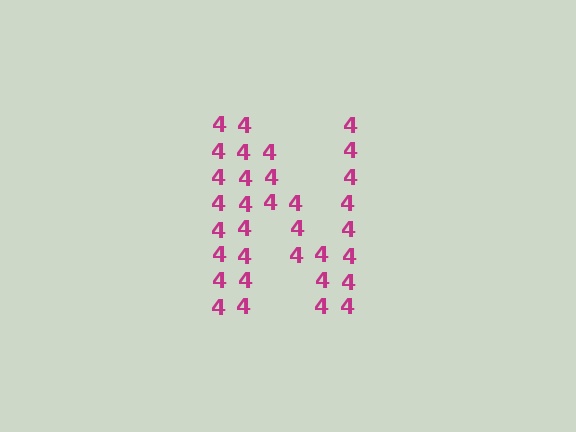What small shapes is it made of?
It is made of small digit 4's.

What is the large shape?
The large shape is the letter N.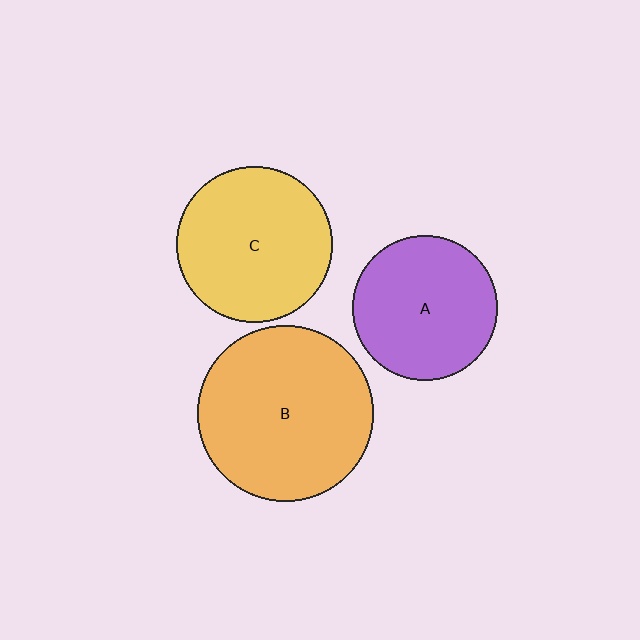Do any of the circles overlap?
No, none of the circles overlap.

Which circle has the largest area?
Circle B (orange).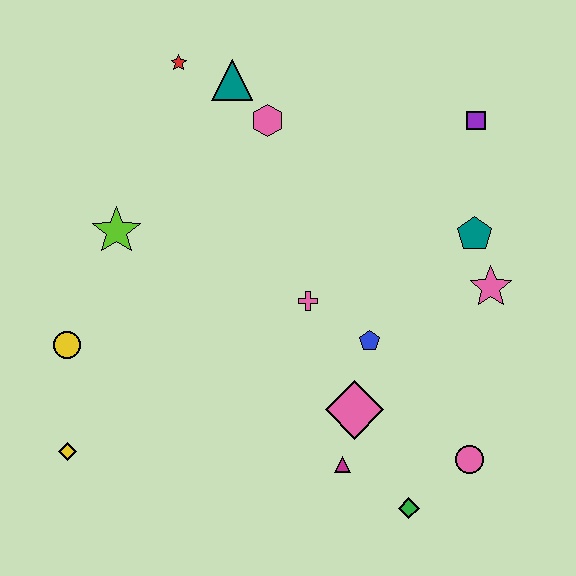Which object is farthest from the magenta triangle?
The red star is farthest from the magenta triangle.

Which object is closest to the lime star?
The yellow circle is closest to the lime star.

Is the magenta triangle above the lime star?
No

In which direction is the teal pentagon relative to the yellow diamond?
The teal pentagon is to the right of the yellow diamond.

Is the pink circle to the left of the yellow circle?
No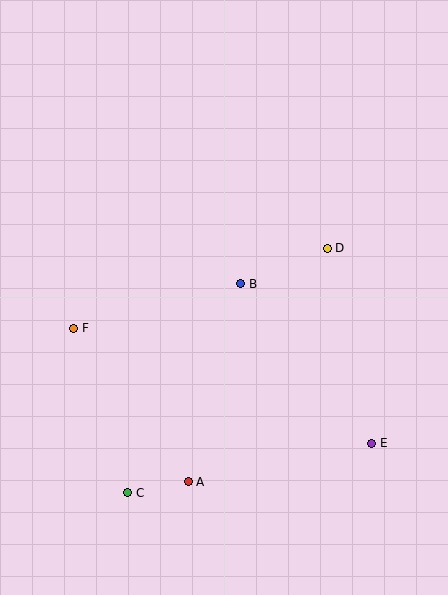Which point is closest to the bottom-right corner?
Point E is closest to the bottom-right corner.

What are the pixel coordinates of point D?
Point D is at (327, 248).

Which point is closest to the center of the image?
Point B at (241, 284) is closest to the center.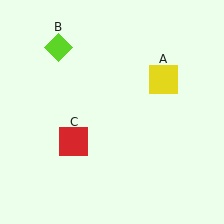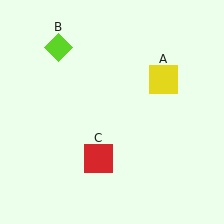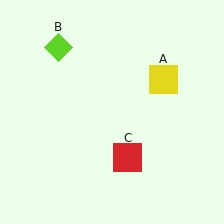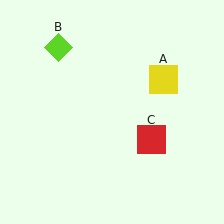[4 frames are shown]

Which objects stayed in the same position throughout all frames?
Yellow square (object A) and lime diamond (object B) remained stationary.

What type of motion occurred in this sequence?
The red square (object C) rotated counterclockwise around the center of the scene.